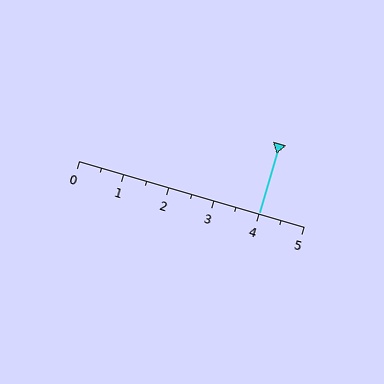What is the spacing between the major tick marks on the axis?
The major ticks are spaced 1 apart.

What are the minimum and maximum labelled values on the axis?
The axis runs from 0 to 5.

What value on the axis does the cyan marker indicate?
The marker indicates approximately 4.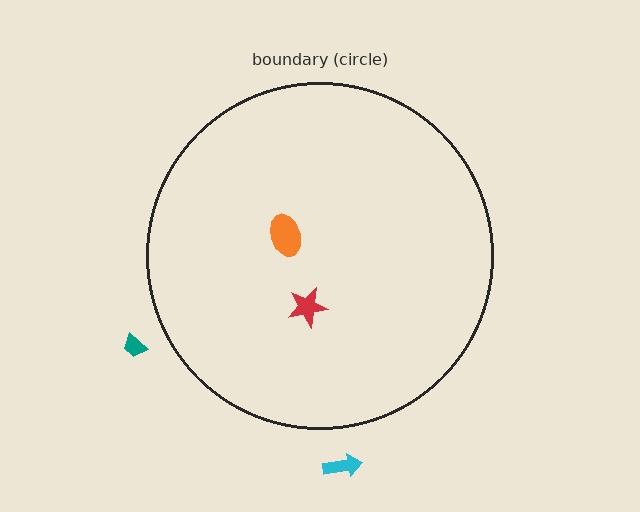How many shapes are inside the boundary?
2 inside, 2 outside.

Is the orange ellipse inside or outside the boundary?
Inside.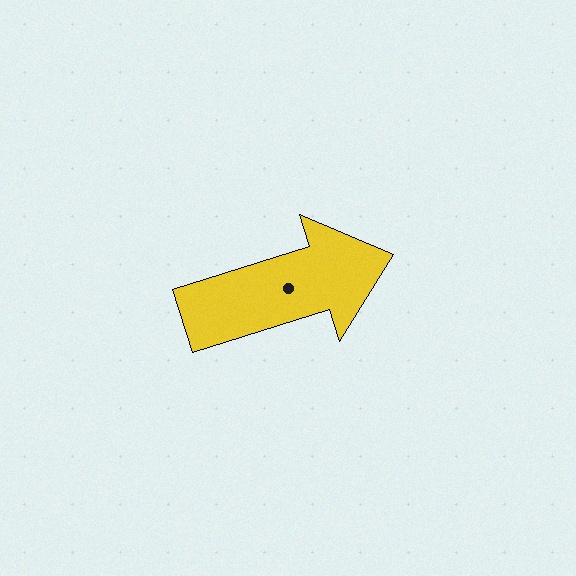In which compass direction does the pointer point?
East.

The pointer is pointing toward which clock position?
Roughly 2 o'clock.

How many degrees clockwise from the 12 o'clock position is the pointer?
Approximately 72 degrees.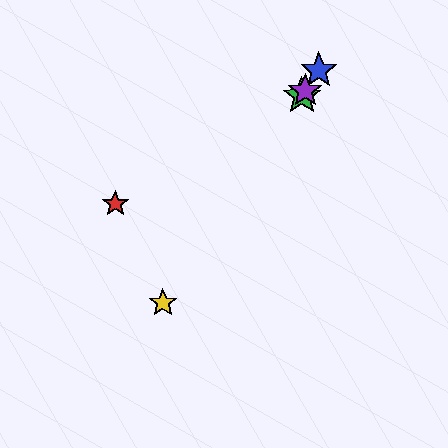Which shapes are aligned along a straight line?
The blue star, the green star, the yellow star, the purple star are aligned along a straight line.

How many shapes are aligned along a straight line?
4 shapes (the blue star, the green star, the yellow star, the purple star) are aligned along a straight line.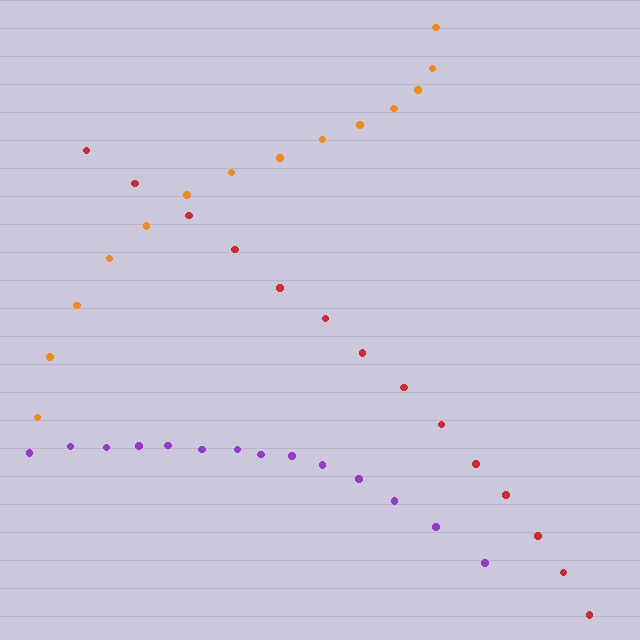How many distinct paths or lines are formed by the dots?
There are 3 distinct paths.